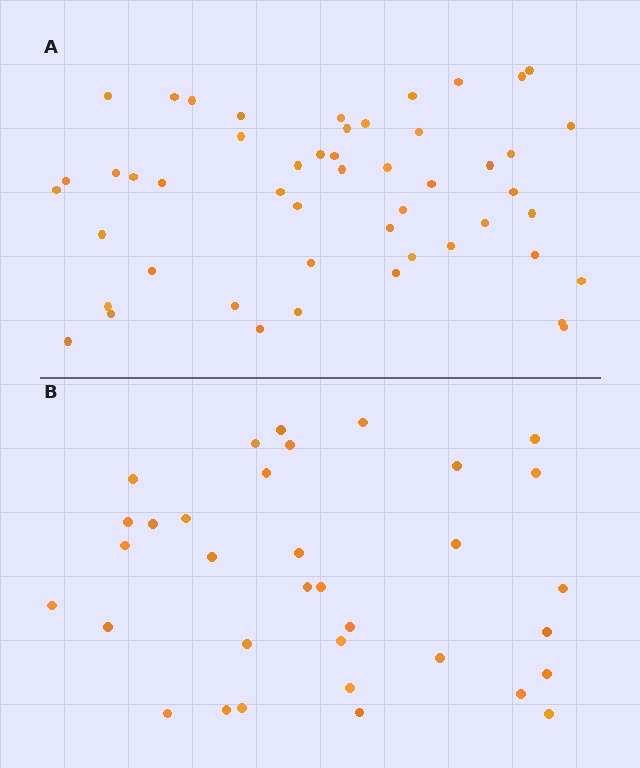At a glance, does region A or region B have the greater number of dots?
Region A (the top region) has more dots.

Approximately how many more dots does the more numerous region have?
Region A has approximately 15 more dots than region B.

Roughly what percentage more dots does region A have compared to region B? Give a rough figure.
About 45% more.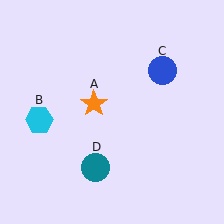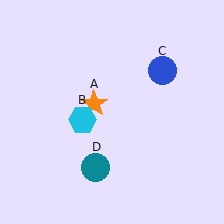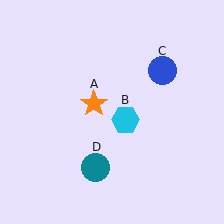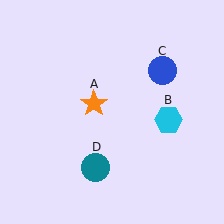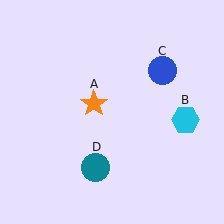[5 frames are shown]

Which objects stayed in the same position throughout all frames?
Orange star (object A) and blue circle (object C) and teal circle (object D) remained stationary.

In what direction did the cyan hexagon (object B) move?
The cyan hexagon (object B) moved right.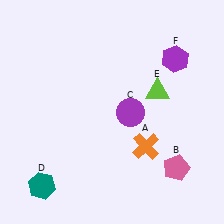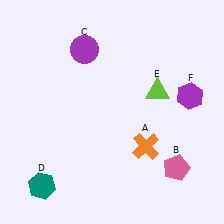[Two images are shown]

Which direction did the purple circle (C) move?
The purple circle (C) moved up.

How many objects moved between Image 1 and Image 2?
2 objects moved between the two images.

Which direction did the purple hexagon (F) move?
The purple hexagon (F) moved down.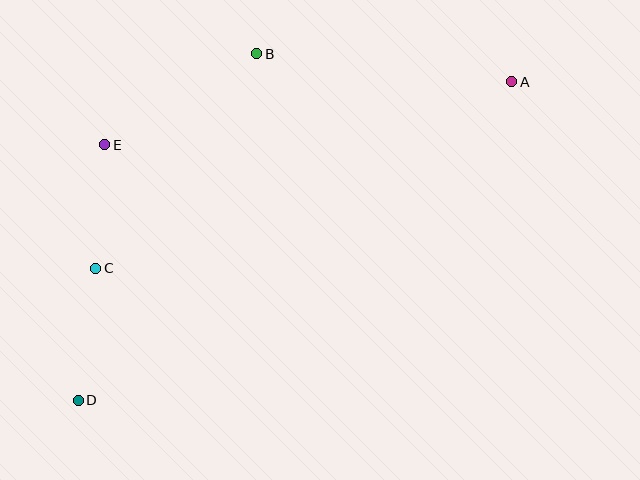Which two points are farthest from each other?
Points A and D are farthest from each other.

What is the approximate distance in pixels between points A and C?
The distance between A and C is approximately 456 pixels.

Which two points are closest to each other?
Points C and E are closest to each other.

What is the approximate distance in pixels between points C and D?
The distance between C and D is approximately 133 pixels.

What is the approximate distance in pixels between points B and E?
The distance between B and E is approximately 177 pixels.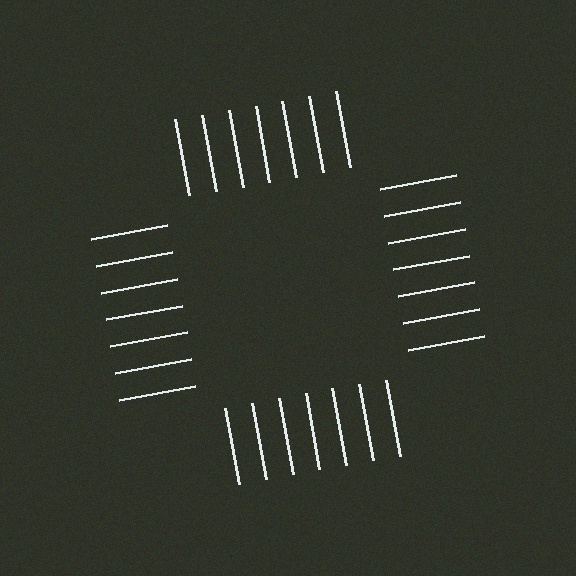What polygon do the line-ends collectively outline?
An illusory square — the line segments terminate on its edges but no continuous stroke is drawn.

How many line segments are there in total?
28 — 7 along each of the 4 edges.